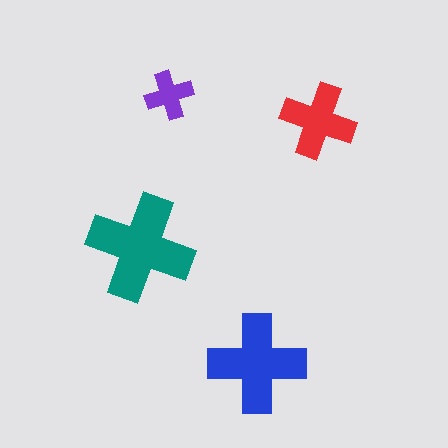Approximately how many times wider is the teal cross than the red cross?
About 1.5 times wider.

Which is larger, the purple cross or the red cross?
The red one.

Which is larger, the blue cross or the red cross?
The blue one.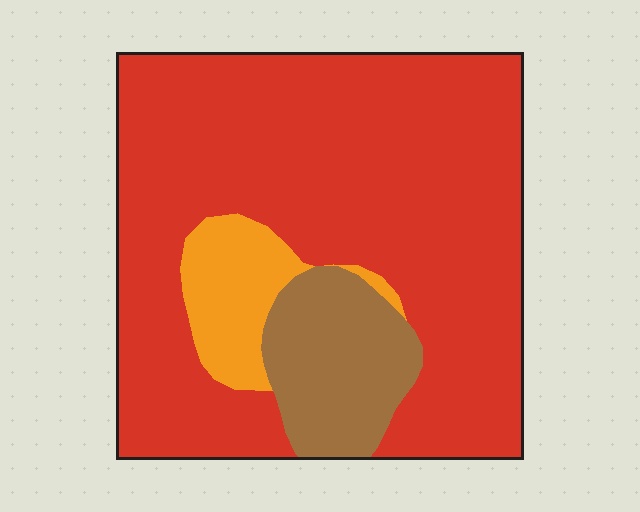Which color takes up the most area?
Red, at roughly 75%.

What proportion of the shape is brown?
Brown covers roughly 15% of the shape.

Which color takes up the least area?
Orange, at roughly 10%.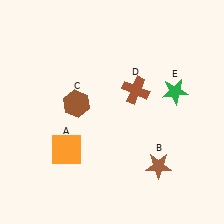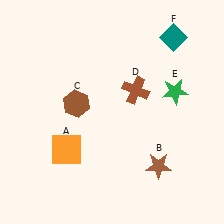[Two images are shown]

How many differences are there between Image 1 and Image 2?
There is 1 difference between the two images.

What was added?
A teal diamond (F) was added in Image 2.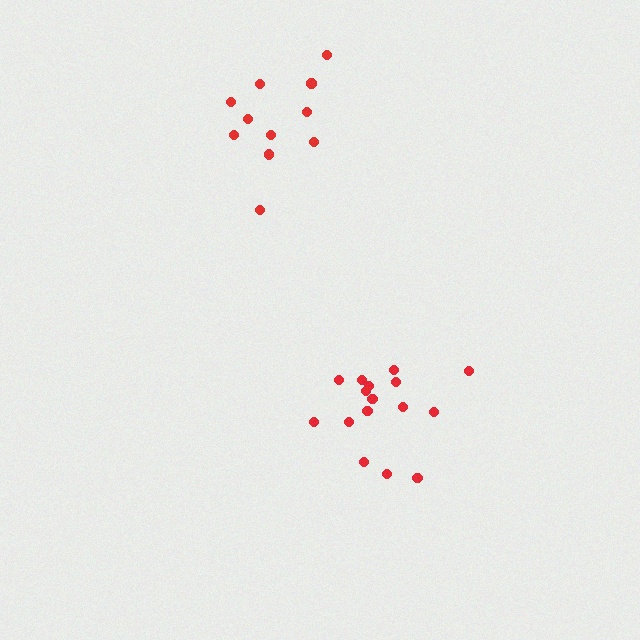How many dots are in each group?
Group 1: 11 dots, Group 2: 16 dots (27 total).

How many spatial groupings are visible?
There are 2 spatial groupings.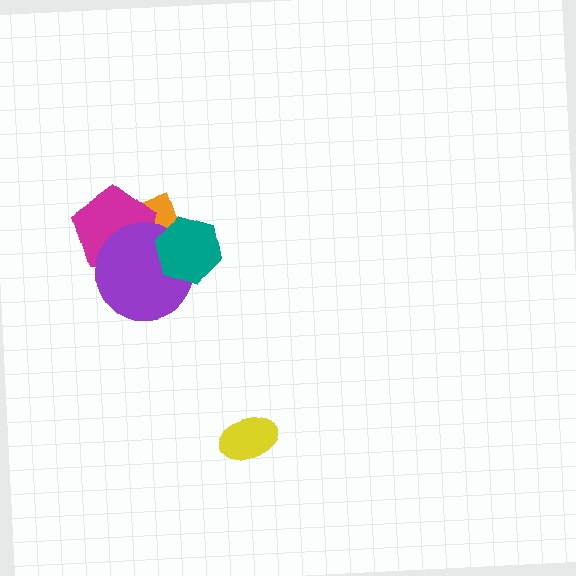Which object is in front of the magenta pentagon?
The purple circle is in front of the magenta pentagon.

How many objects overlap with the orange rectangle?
3 objects overlap with the orange rectangle.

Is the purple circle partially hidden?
Yes, it is partially covered by another shape.